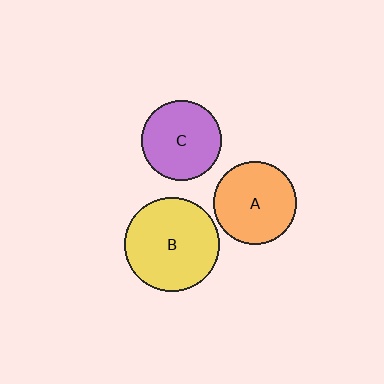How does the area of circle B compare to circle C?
Approximately 1.4 times.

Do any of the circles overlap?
No, none of the circles overlap.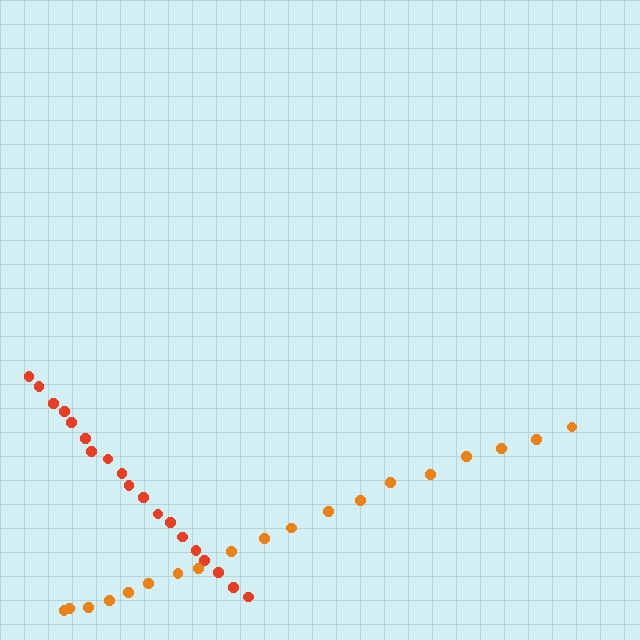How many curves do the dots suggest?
There are 2 distinct paths.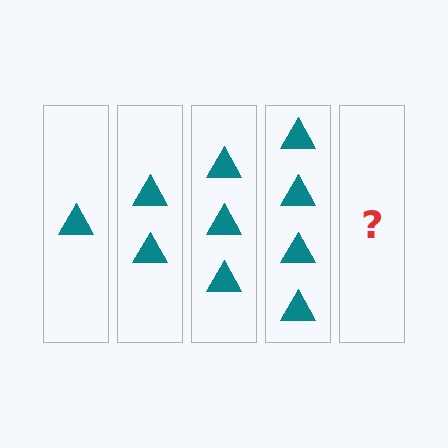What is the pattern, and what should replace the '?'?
The pattern is that each step adds one more triangle. The '?' should be 5 triangles.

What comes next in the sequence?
The next element should be 5 triangles.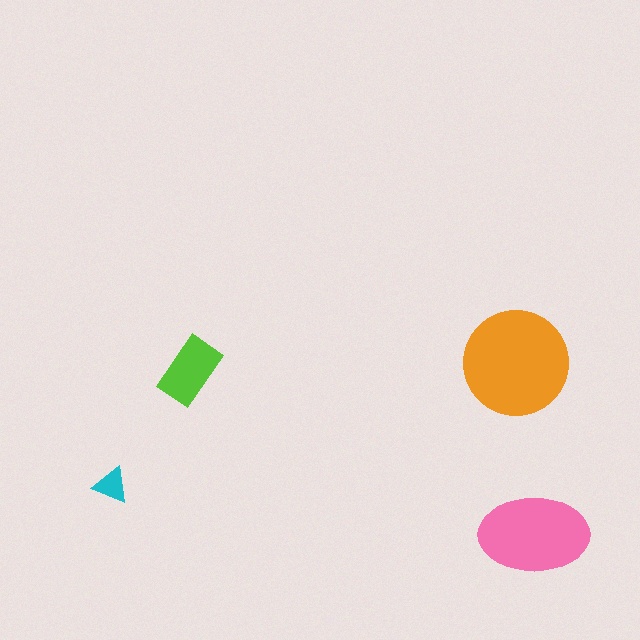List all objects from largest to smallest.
The orange circle, the pink ellipse, the lime rectangle, the cyan triangle.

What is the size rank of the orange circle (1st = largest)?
1st.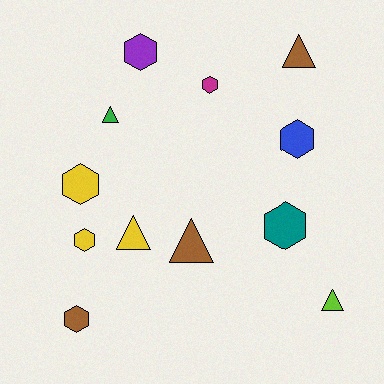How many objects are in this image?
There are 12 objects.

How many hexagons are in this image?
There are 7 hexagons.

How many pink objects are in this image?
There are no pink objects.